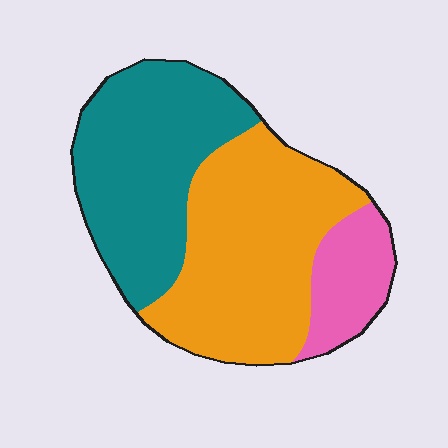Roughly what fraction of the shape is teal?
Teal covers around 40% of the shape.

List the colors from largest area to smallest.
From largest to smallest: orange, teal, pink.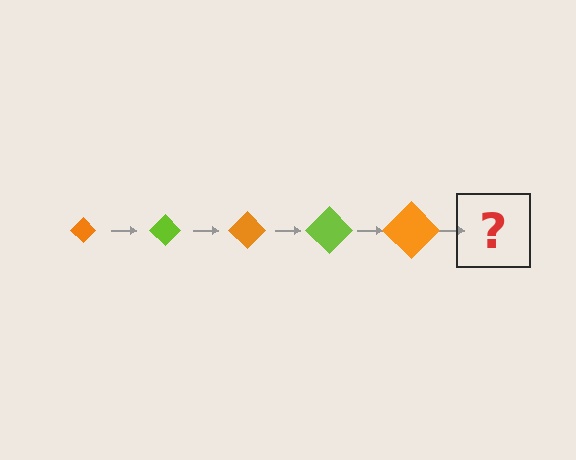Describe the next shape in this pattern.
It should be a lime diamond, larger than the previous one.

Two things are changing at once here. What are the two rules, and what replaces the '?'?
The two rules are that the diamond grows larger each step and the color cycles through orange and lime. The '?' should be a lime diamond, larger than the previous one.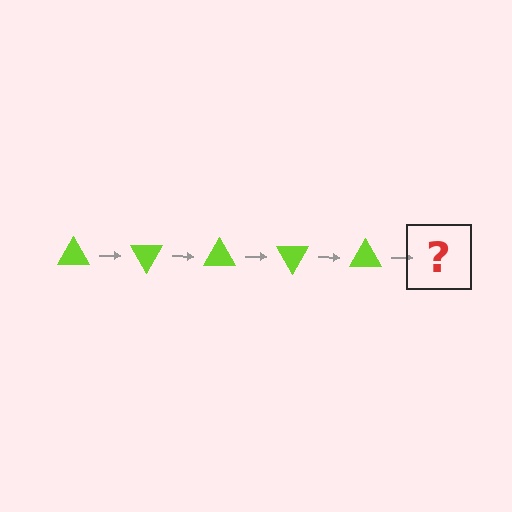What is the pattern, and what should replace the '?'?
The pattern is that the triangle rotates 60 degrees each step. The '?' should be a lime triangle rotated 300 degrees.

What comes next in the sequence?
The next element should be a lime triangle rotated 300 degrees.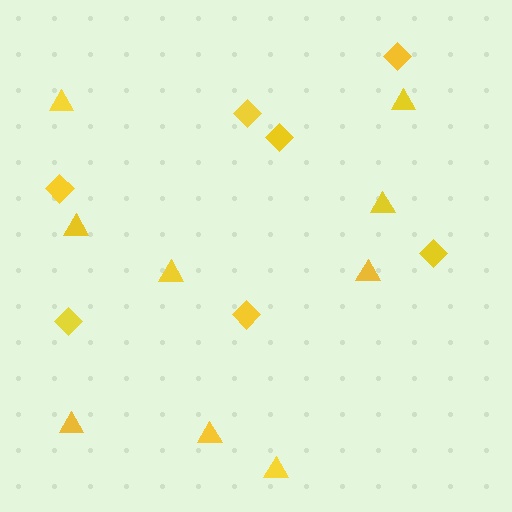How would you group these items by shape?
There are 2 groups: one group of triangles (9) and one group of diamonds (7).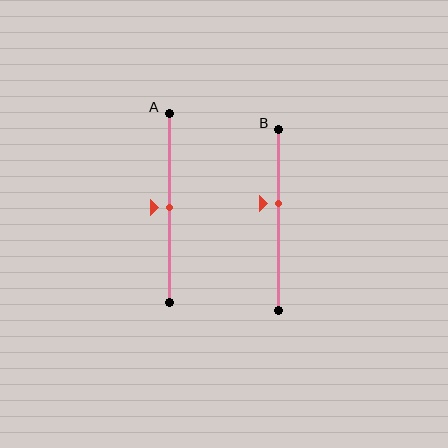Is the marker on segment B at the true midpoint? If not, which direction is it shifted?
No, the marker on segment B is shifted upward by about 9% of the segment length.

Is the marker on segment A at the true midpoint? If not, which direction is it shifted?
Yes, the marker on segment A is at the true midpoint.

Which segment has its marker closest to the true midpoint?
Segment A has its marker closest to the true midpoint.